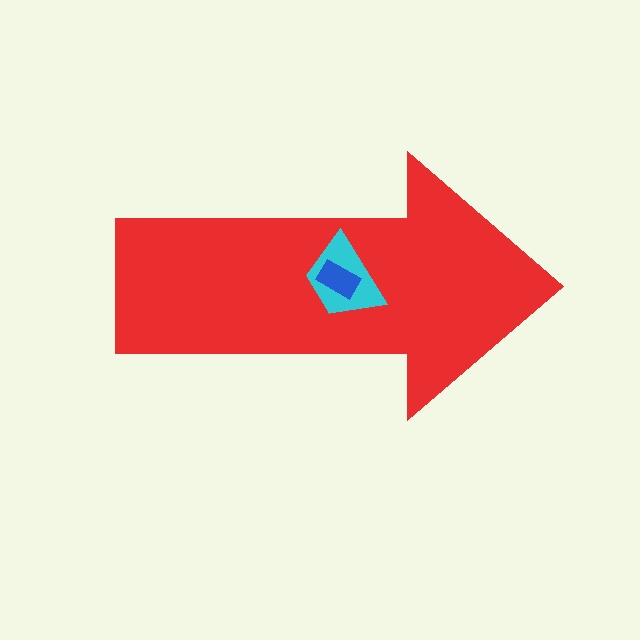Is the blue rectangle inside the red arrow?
Yes.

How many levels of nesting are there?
3.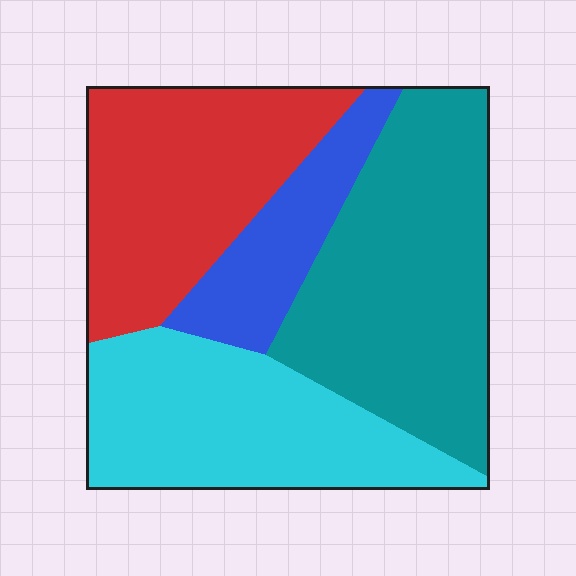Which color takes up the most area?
Teal, at roughly 35%.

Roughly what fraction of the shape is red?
Red takes up about one quarter (1/4) of the shape.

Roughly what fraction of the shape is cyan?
Cyan takes up about one quarter (1/4) of the shape.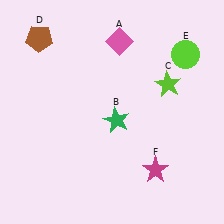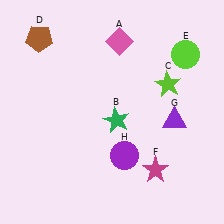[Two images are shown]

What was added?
A purple triangle (G), a purple circle (H) were added in Image 2.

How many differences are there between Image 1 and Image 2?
There are 2 differences between the two images.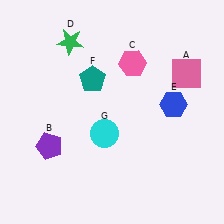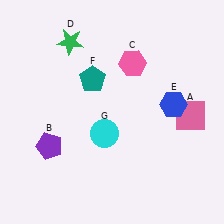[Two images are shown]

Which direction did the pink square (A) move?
The pink square (A) moved down.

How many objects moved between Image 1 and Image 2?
1 object moved between the two images.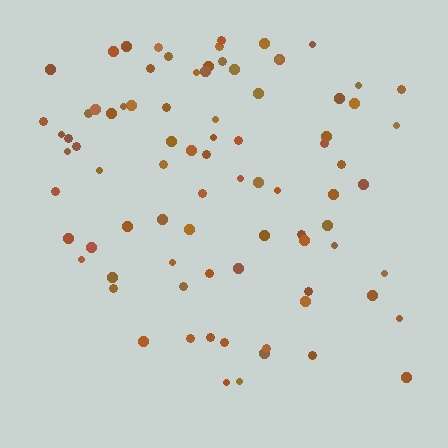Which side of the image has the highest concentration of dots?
The top.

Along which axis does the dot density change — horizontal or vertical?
Vertical.